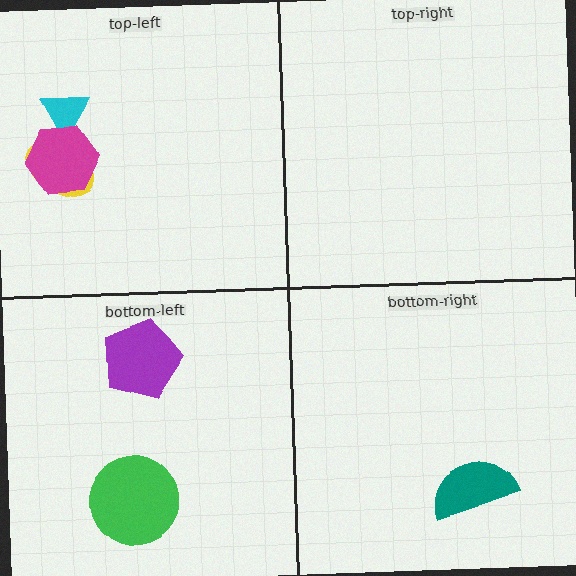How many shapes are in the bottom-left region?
2.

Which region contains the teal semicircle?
The bottom-right region.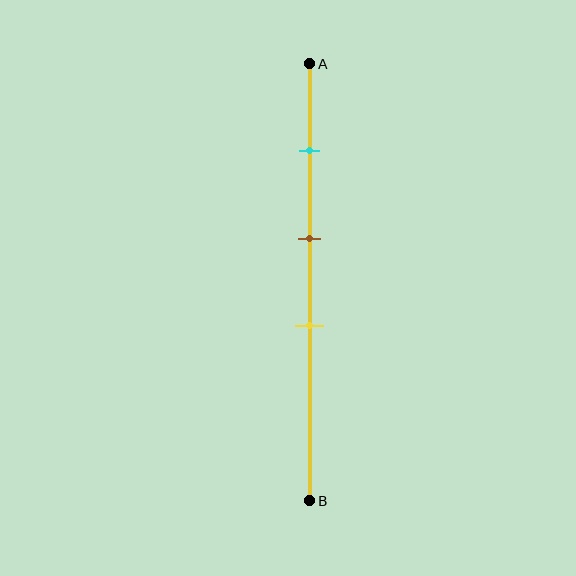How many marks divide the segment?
There are 3 marks dividing the segment.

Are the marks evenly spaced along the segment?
Yes, the marks are approximately evenly spaced.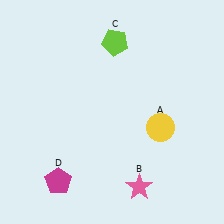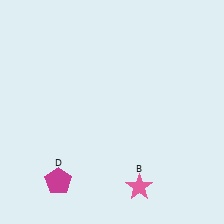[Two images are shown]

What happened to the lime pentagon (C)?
The lime pentagon (C) was removed in Image 2. It was in the top-right area of Image 1.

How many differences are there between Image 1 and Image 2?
There are 2 differences between the two images.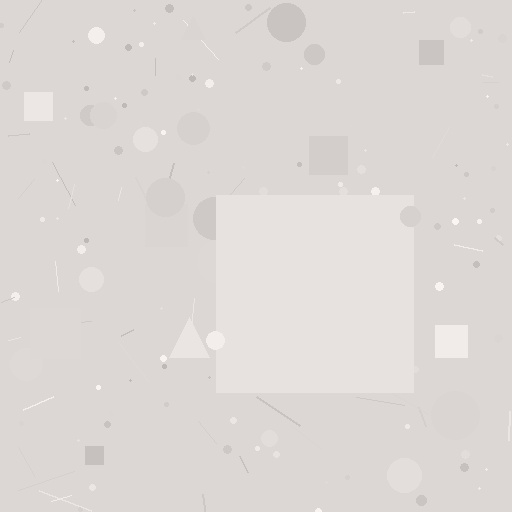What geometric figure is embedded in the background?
A square is embedded in the background.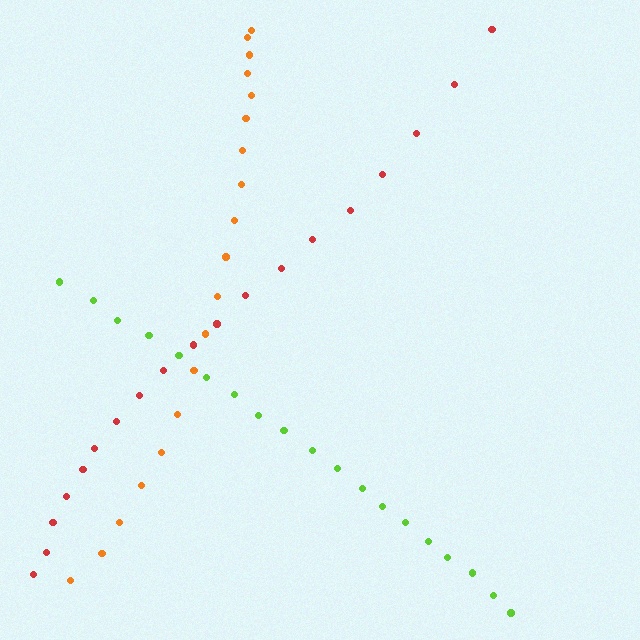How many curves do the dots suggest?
There are 3 distinct paths.